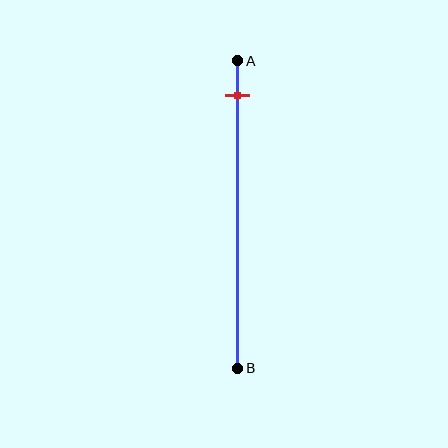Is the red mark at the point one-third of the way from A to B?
No, the mark is at about 10% from A, not at the 33% one-third point.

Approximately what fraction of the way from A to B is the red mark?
The red mark is approximately 10% of the way from A to B.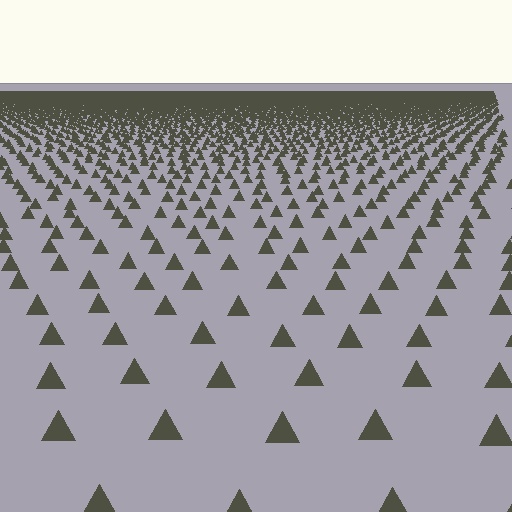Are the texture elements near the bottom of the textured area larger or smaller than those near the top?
Larger. Near the bottom, elements are closer to the viewer and appear at a bigger on-screen size.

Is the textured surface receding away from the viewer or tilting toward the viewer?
The surface is receding away from the viewer. Texture elements get smaller and denser toward the top.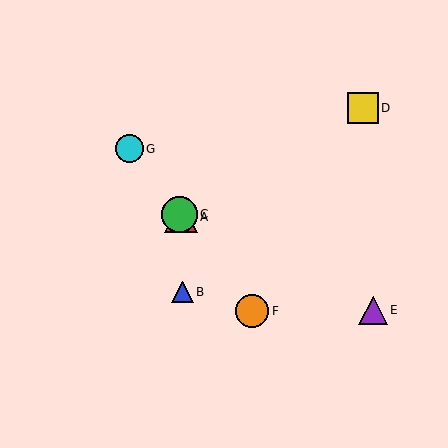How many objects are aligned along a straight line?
4 objects (A, C, F, G) are aligned along a straight line.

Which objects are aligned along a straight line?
Objects A, C, F, G are aligned along a straight line.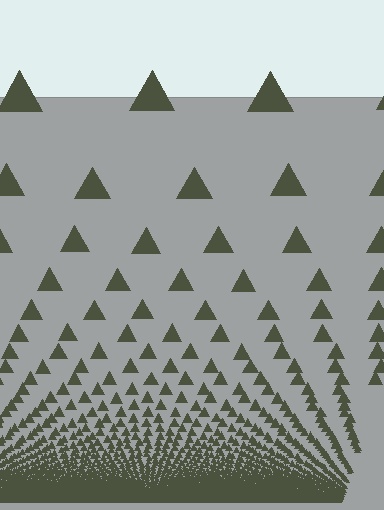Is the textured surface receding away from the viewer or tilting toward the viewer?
The surface appears to tilt toward the viewer. Texture elements get larger and sparser toward the top.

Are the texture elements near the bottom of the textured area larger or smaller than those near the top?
Smaller. The gradient is inverted — elements near the bottom are smaller and denser.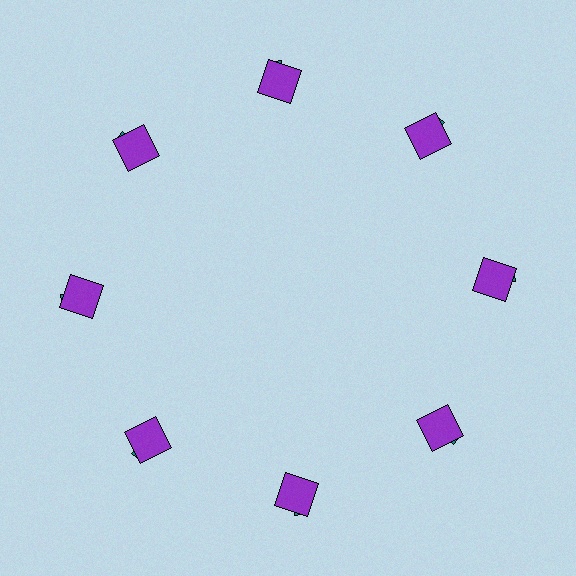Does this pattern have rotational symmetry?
Yes, this pattern has 8-fold rotational symmetry. It looks the same after rotating 45 degrees around the center.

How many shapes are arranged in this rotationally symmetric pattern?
There are 16 shapes, arranged in 8 groups of 2.